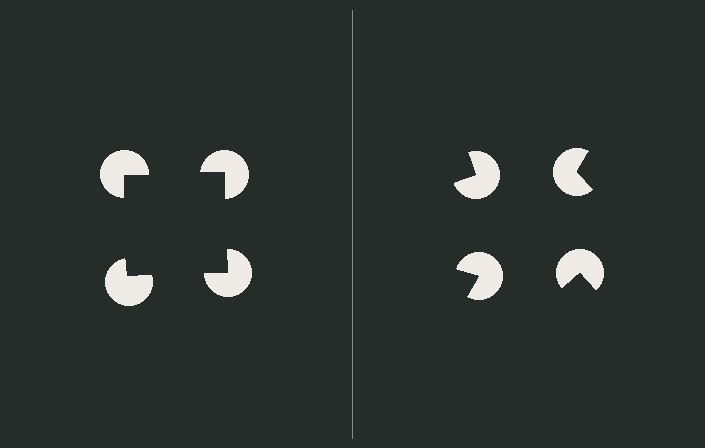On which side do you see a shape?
An illusory square appears on the left side. On the right side the wedge cuts are rotated, so no coherent shape forms.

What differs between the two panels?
The pac-man discs are positioned identically on both sides; only the wedge orientations differ. On the left they align to a square; on the right they are misaligned.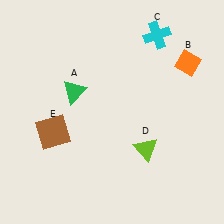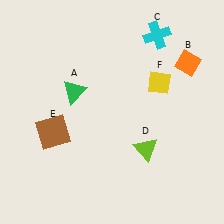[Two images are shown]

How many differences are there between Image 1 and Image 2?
There is 1 difference between the two images.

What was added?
A yellow diamond (F) was added in Image 2.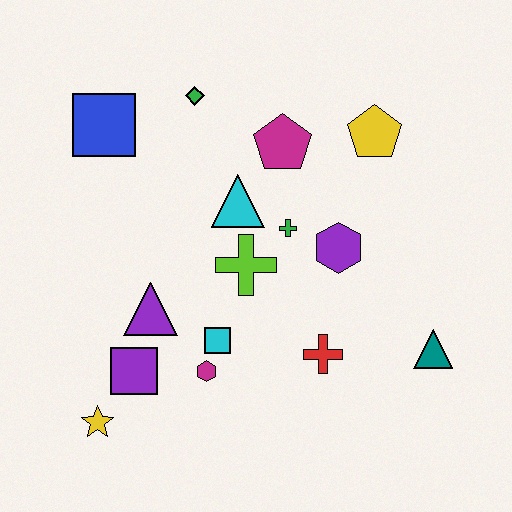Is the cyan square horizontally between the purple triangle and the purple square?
No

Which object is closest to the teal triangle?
The red cross is closest to the teal triangle.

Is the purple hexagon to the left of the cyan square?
No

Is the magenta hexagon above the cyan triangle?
No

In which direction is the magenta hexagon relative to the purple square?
The magenta hexagon is to the right of the purple square.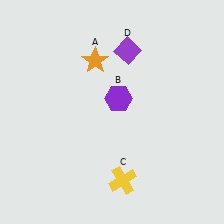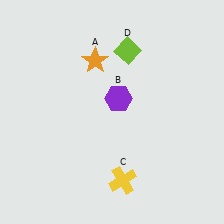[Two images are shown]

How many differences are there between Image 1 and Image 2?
There is 1 difference between the two images.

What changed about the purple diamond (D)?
In Image 1, D is purple. In Image 2, it changed to lime.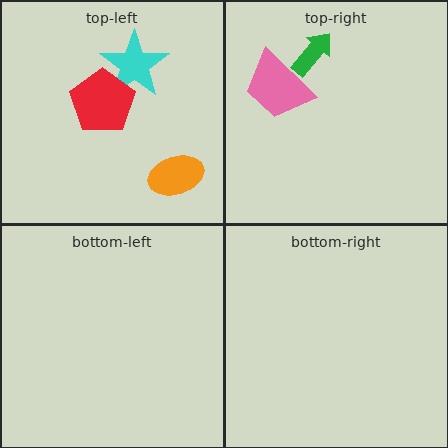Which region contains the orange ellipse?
The top-left region.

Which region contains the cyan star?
The top-left region.